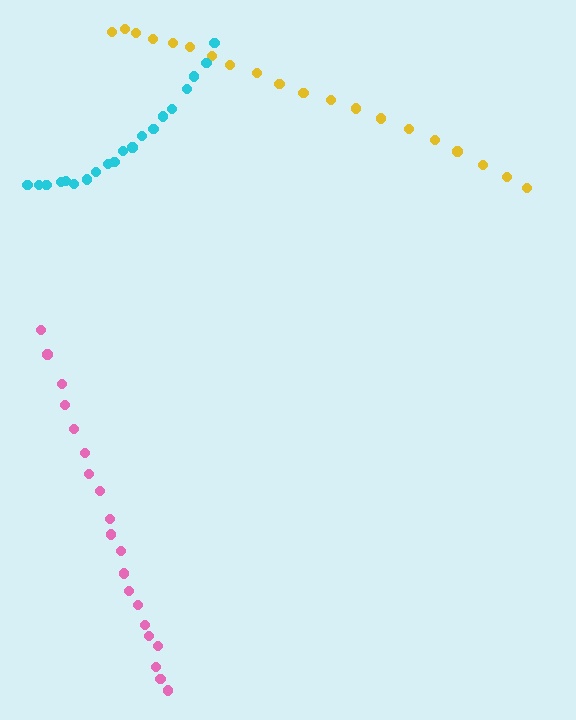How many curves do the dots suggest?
There are 3 distinct paths.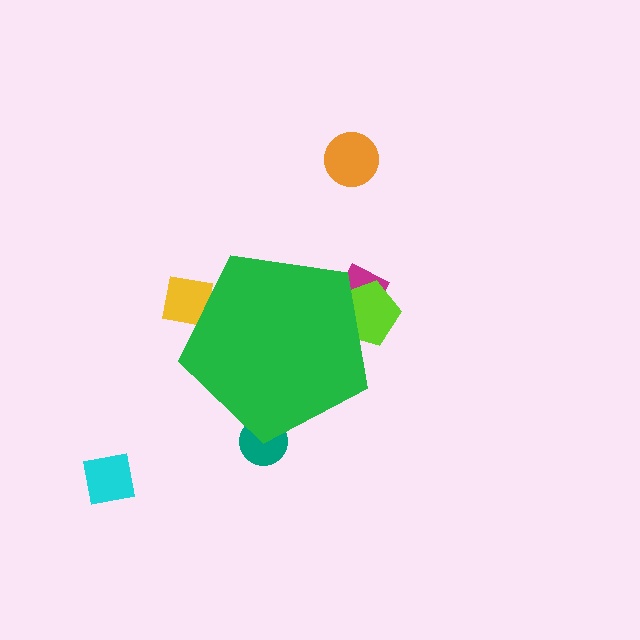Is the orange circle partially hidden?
No, the orange circle is fully visible.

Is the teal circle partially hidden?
Yes, the teal circle is partially hidden behind the green pentagon.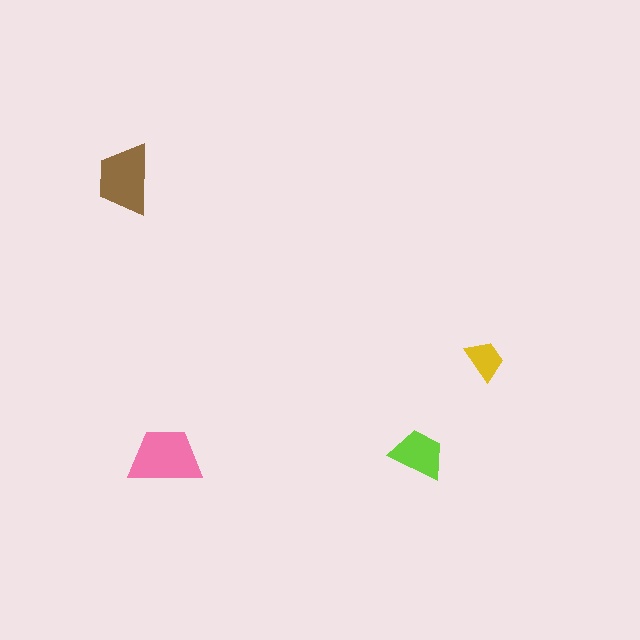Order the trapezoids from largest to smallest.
the pink one, the brown one, the lime one, the yellow one.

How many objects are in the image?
There are 4 objects in the image.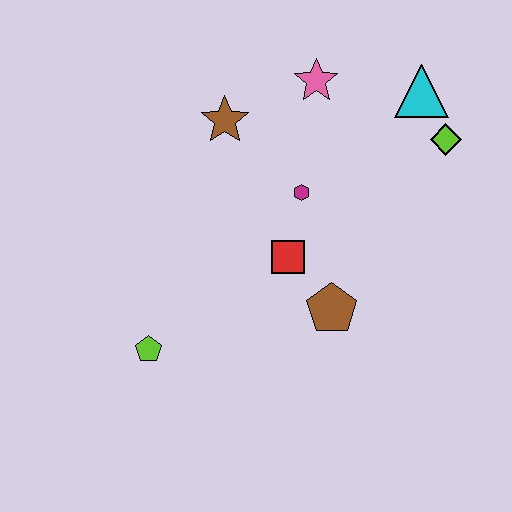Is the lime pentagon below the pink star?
Yes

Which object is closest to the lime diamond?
The cyan triangle is closest to the lime diamond.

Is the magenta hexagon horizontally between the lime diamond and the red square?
Yes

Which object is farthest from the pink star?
The lime pentagon is farthest from the pink star.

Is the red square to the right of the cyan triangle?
No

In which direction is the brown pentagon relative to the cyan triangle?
The brown pentagon is below the cyan triangle.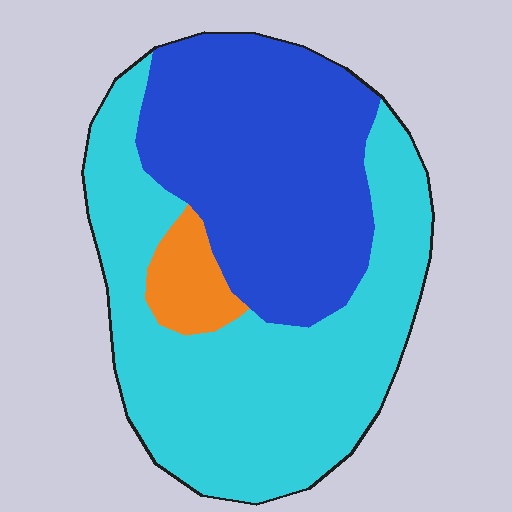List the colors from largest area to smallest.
From largest to smallest: cyan, blue, orange.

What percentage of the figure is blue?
Blue covers 41% of the figure.